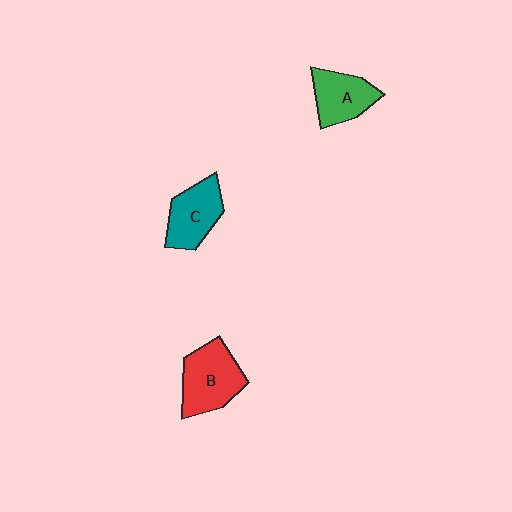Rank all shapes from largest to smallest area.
From largest to smallest: B (red), C (teal), A (green).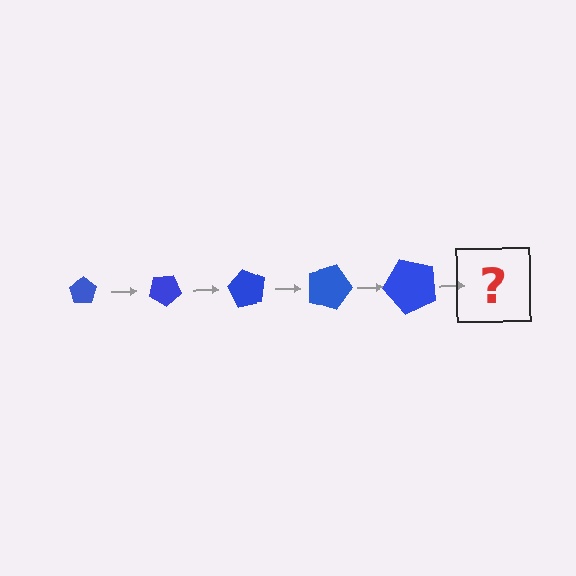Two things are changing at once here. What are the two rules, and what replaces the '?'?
The two rules are that the pentagon grows larger each step and it rotates 30 degrees each step. The '?' should be a pentagon, larger than the previous one and rotated 150 degrees from the start.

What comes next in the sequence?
The next element should be a pentagon, larger than the previous one and rotated 150 degrees from the start.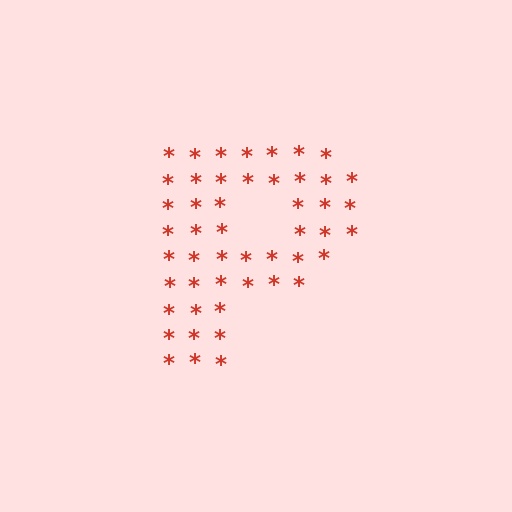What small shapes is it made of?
It is made of small asterisks.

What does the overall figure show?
The overall figure shows the letter P.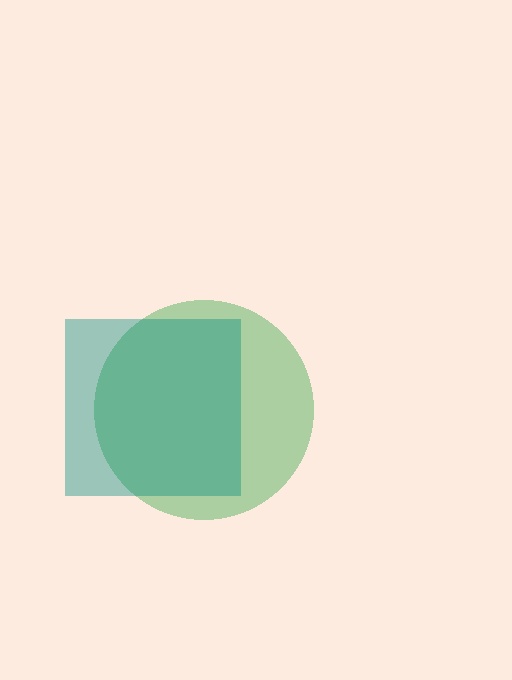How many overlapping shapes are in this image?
There are 2 overlapping shapes in the image.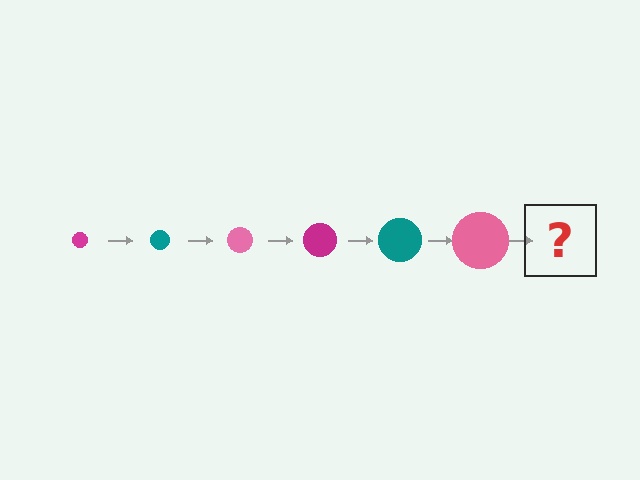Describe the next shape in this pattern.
It should be a magenta circle, larger than the previous one.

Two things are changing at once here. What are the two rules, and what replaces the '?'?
The two rules are that the circle grows larger each step and the color cycles through magenta, teal, and pink. The '?' should be a magenta circle, larger than the previous one.